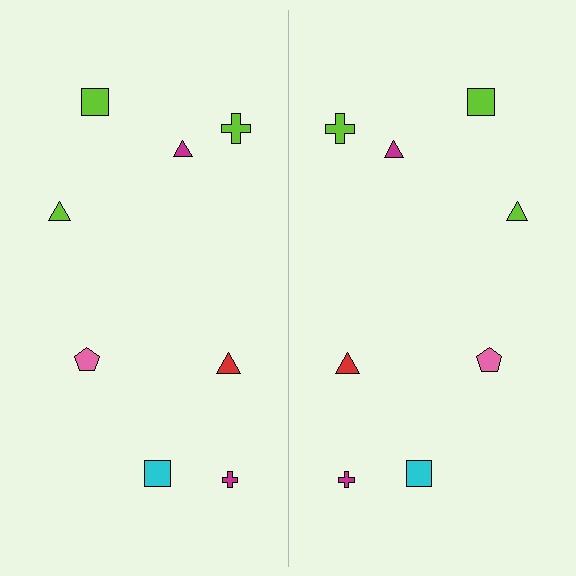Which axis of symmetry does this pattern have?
The pattern has a vertical axis of symmetry running through the center of the image.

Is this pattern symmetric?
Yes, this pattern has bilateral (reflection) symmetry.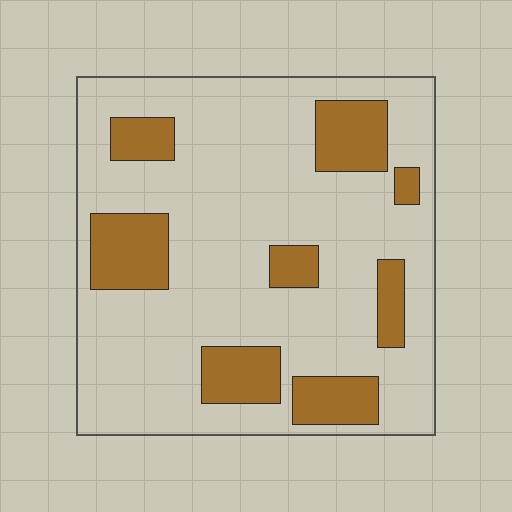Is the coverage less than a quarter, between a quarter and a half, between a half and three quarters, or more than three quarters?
Less than a quarter.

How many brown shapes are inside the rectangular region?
8.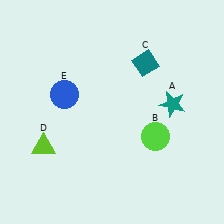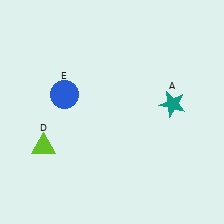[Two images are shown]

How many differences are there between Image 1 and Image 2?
There are 2 differences between the two images.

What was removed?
The teal diamond (C), the lime circle (B) were removed in Image 2.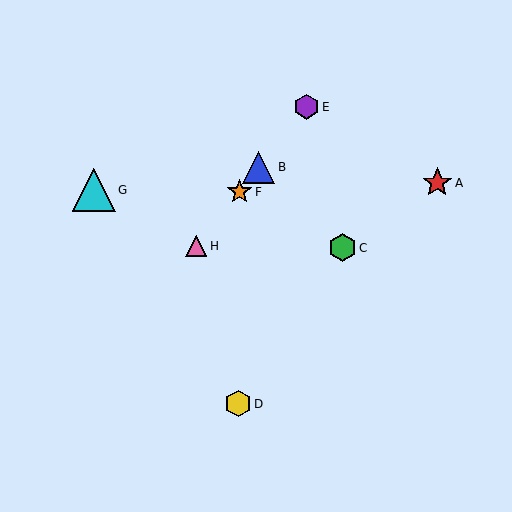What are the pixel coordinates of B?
Object B is at (259, 167).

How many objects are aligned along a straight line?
4 objects (B, E, F, H) are aligned along a straight line.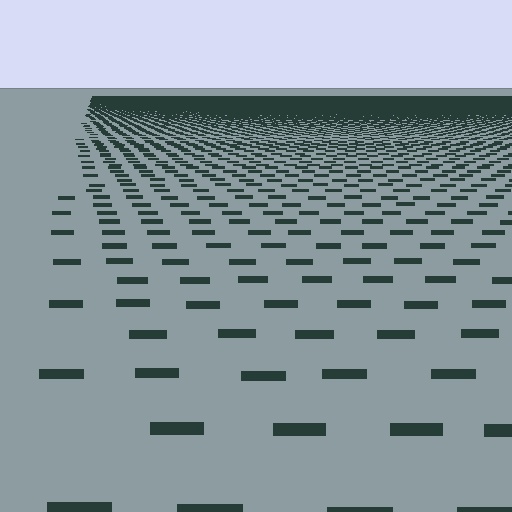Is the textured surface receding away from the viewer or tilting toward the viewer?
The surface is receding away from the viewer. Texture elements get smaller and denser toward the top.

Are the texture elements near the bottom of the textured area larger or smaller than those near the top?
Larger. Near the bottom, elements are closer to the viewer and appear at a bigger on-screen size.